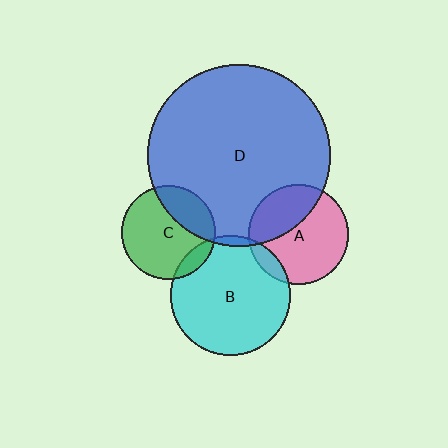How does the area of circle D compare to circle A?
Approximately 3.3 times.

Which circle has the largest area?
Circle D (blue).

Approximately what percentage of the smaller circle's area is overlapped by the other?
Approximately 5%.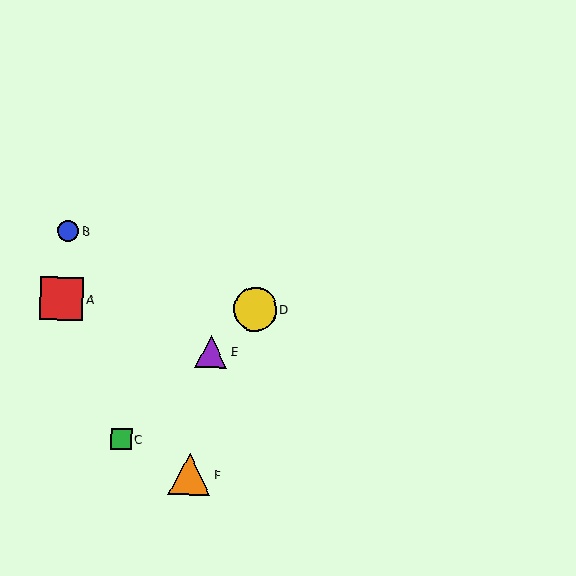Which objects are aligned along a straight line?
Objects C, D, E are aligned along a straight line.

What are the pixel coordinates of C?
Object C is at (121, 439).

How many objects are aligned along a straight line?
3 objects (C, D, E) are aligned along a straight line.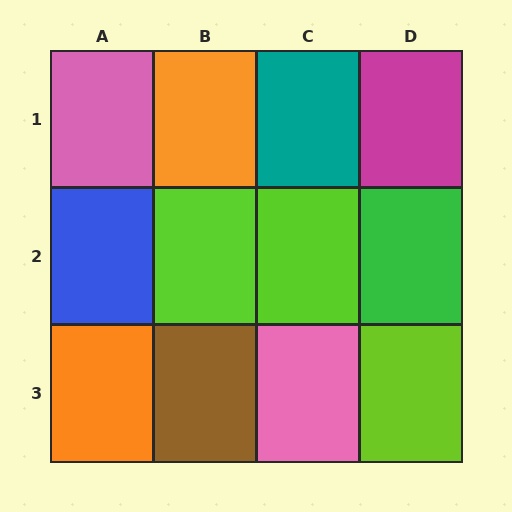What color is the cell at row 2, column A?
Blue.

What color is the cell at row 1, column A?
Pink.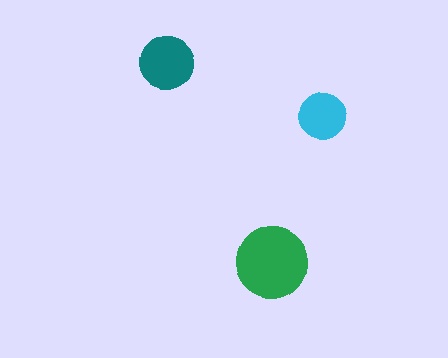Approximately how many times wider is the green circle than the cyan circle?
About 1.5 times wider.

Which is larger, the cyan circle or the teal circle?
The teal one.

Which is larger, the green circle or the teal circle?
The green one.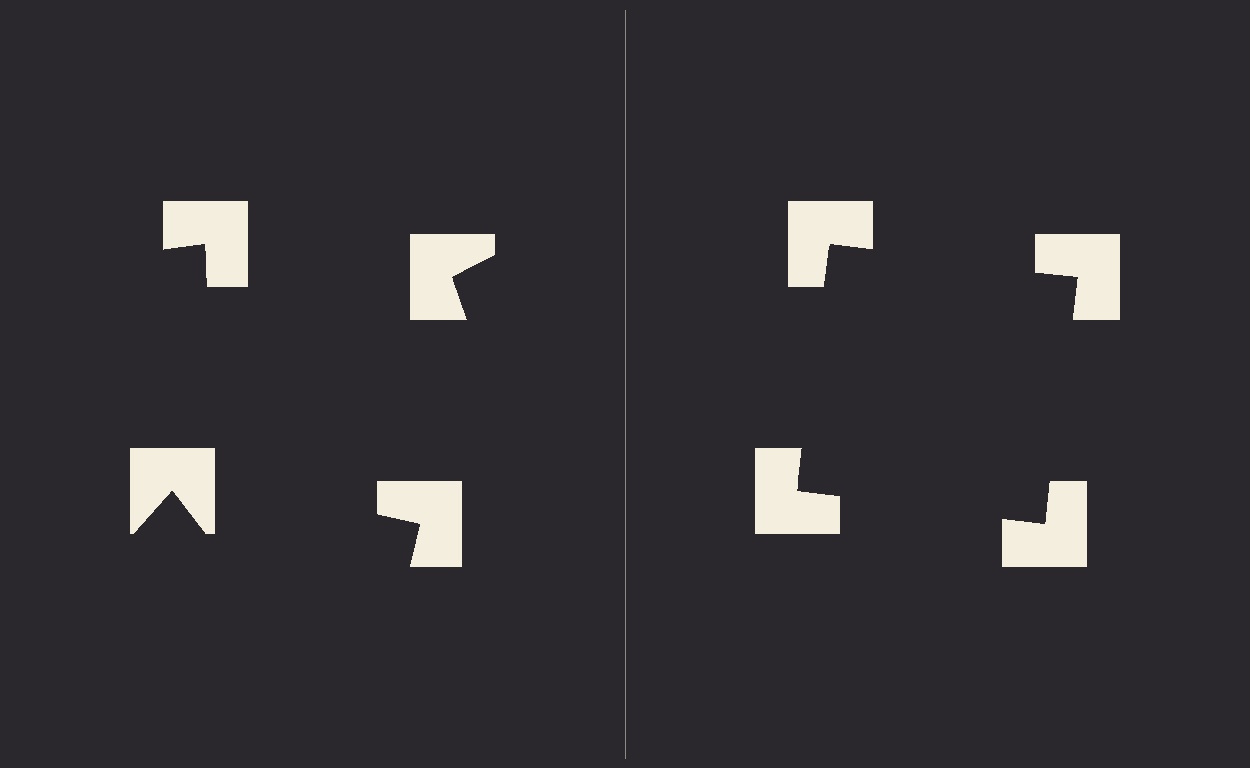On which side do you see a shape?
An illusory square appears on the right side. On the left side the wedge cuts are rotated, so no coherent shape forms.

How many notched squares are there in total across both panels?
8 — 4 on each side.